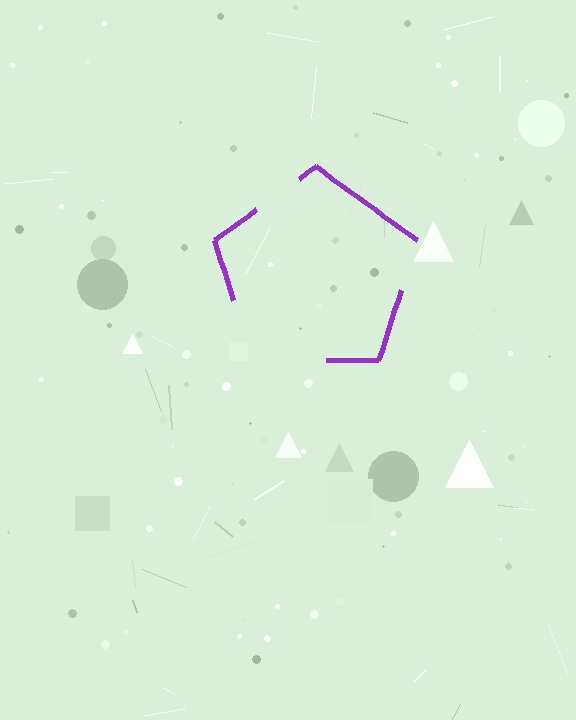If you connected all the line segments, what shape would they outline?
They would outline a pentagon.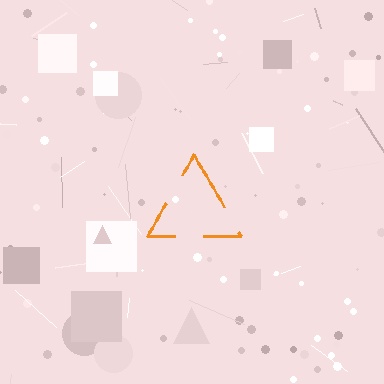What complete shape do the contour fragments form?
The contour fragments form a triangle.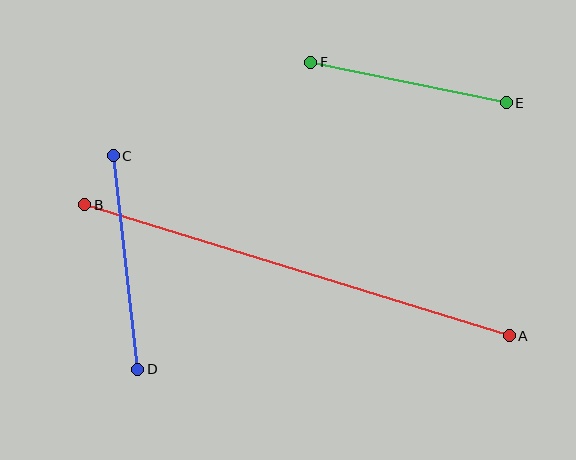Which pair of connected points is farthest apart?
Points A and B are farthest apart.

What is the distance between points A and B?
The distance is approximately 444 pixels.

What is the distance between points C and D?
The distance is approximately 215 pixels.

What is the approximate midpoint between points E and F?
The midpoint is at approximately (409, 83) pixels.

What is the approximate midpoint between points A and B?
The midpoint is at approximately (297, 270) pixels.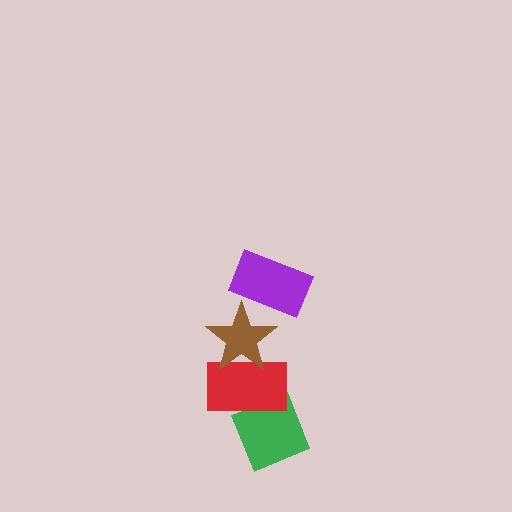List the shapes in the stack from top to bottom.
From top to bottom: the purple rectangle, the brown star, the red rectangle, the green diamond.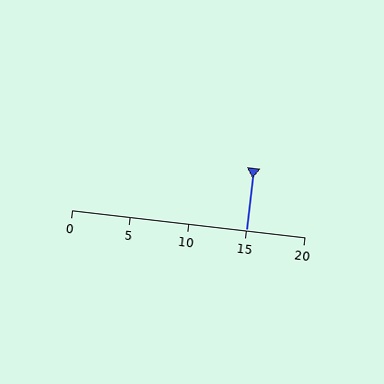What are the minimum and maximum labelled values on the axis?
The axis runs from 0 to 20.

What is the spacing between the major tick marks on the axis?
The major ticks are spaced 5 apart.